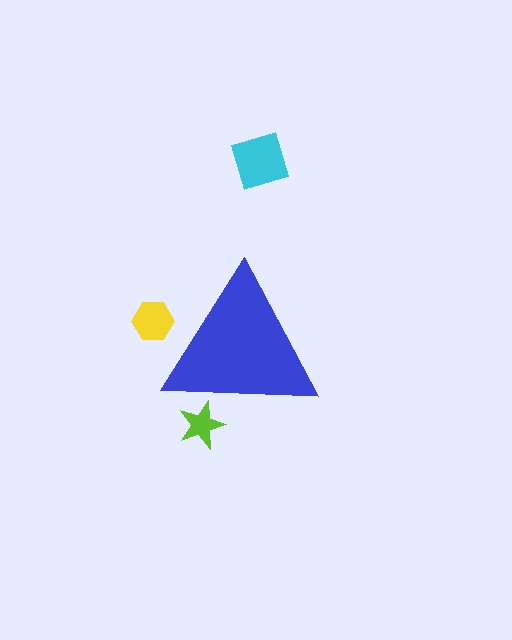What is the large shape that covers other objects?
A blue triangle.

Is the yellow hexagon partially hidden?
Yes, the yellow hexagon is partially hidden behind the blue triangle.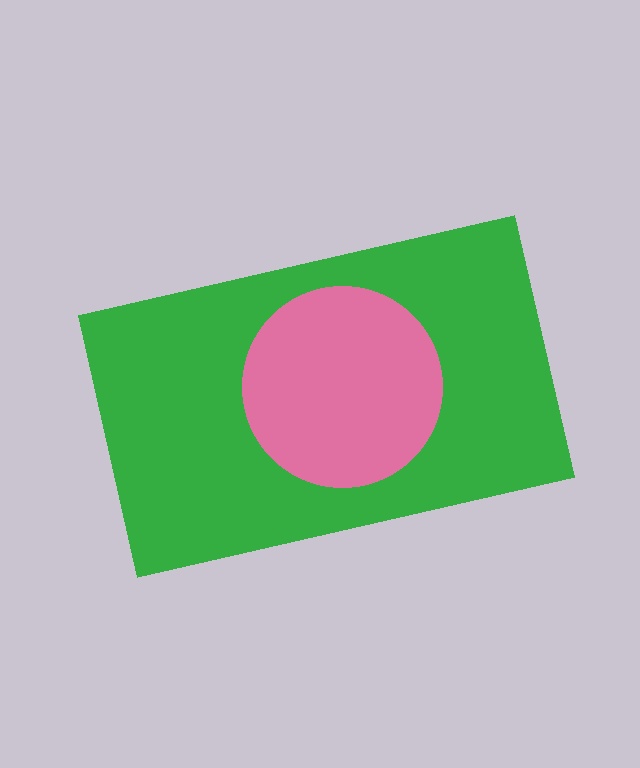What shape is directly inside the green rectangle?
The pink circle.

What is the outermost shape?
The green rectangle.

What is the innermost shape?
The pink circle.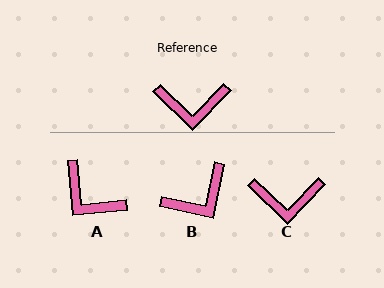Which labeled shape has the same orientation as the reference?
C.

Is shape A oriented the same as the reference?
No, it is off by about 41 degrees.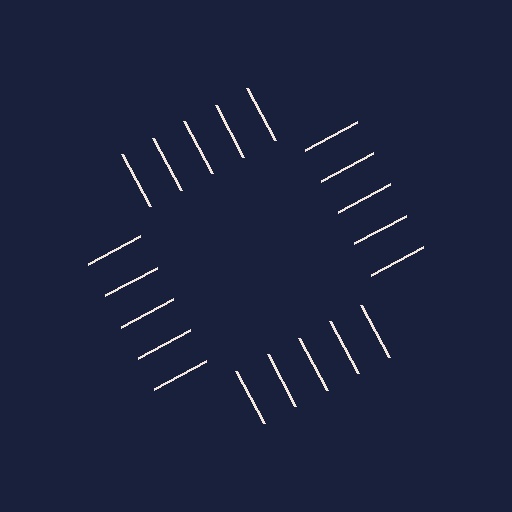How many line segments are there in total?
20 — 5 along each of the 4 edges.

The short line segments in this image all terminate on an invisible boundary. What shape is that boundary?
An illusory square — the line segments terminate on its edges but no continuous stroke is drawn.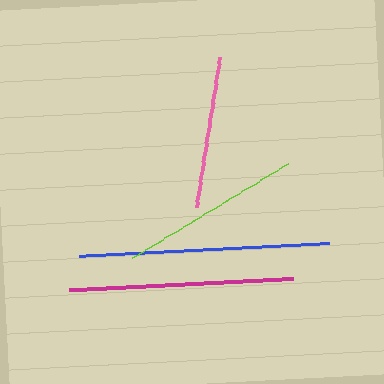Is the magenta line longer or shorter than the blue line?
The blue line is longer than the magenta line.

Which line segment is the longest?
The blue line is the longest at approximately 250 pixels.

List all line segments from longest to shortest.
From longest to shortest: blue, magenta, lime, pink.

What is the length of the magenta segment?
The magenta segment is approximately 224 pixels long.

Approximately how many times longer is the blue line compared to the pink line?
The blue line is approximately 1.6 times the length of the pink line.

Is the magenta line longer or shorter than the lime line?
The magenta line is longer than the lime line.